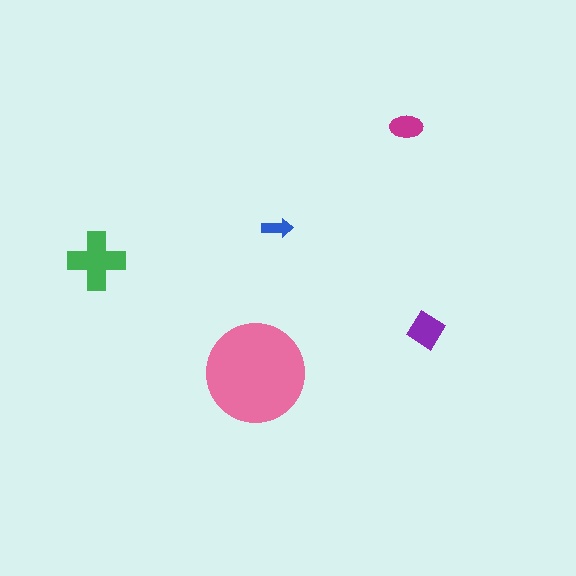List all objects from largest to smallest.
The pink circle, the green cross, the purple diamond, the magenta ellipse, the blue arrow.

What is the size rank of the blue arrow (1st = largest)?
5th.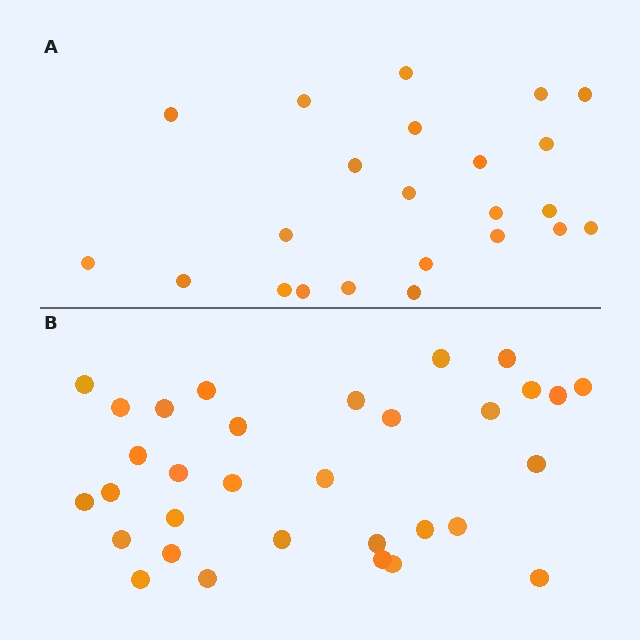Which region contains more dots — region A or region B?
Region B (the bottom region) has more dots.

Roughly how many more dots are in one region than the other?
Region B has roughly 8 or so more dots than region A.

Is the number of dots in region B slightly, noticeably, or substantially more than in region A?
Region B has noticeably more, but not dramatically so. The ratio is roughly 1.4 to 1.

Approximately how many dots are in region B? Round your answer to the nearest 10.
About 30 dots. (The exact count is 32, which rounds to 30.)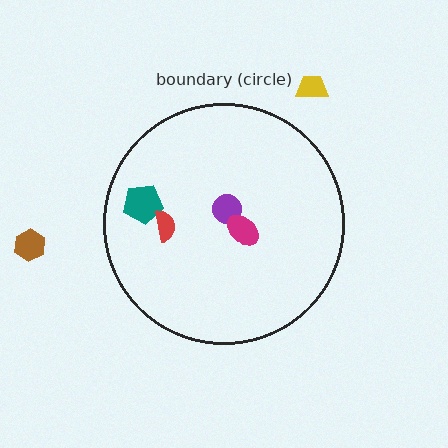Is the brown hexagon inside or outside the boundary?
Outside.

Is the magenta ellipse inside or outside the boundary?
Inside.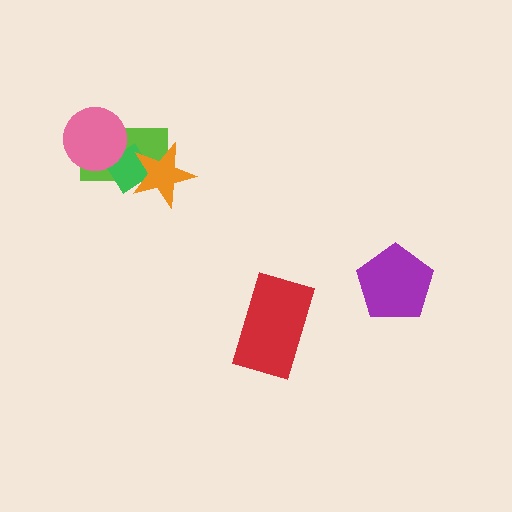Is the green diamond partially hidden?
Yes, it is partially covered by another shape.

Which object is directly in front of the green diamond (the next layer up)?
The orange star is directly in front of the green diamond.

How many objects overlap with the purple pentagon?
0 objects overlap with the purple pentagon.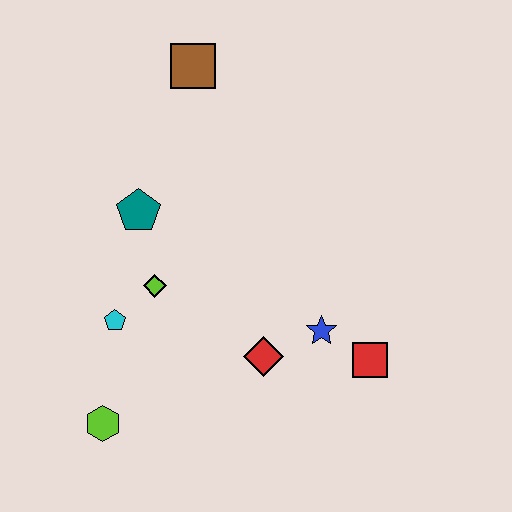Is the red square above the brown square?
No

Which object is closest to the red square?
The blue star is closest to the red square.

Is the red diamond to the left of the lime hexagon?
No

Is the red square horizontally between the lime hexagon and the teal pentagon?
No